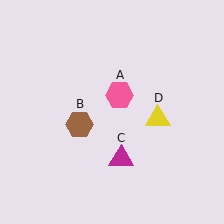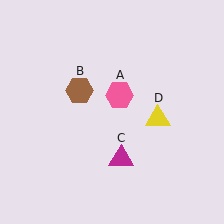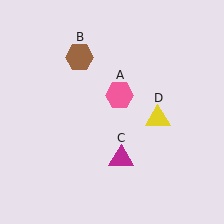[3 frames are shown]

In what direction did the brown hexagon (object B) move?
The brown hexagon (object B) moved up.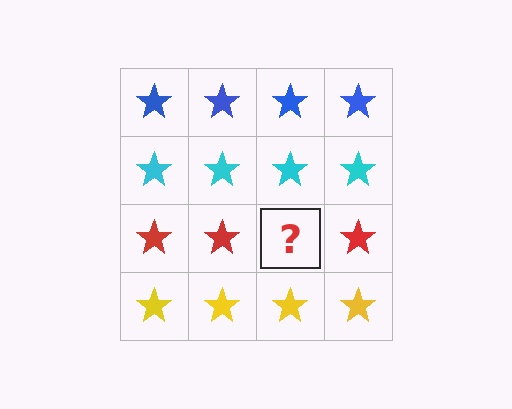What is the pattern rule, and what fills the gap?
The rule is that each row has a consistent color. The gap should be filled with a red star.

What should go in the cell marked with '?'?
The missing cell should contain a red star.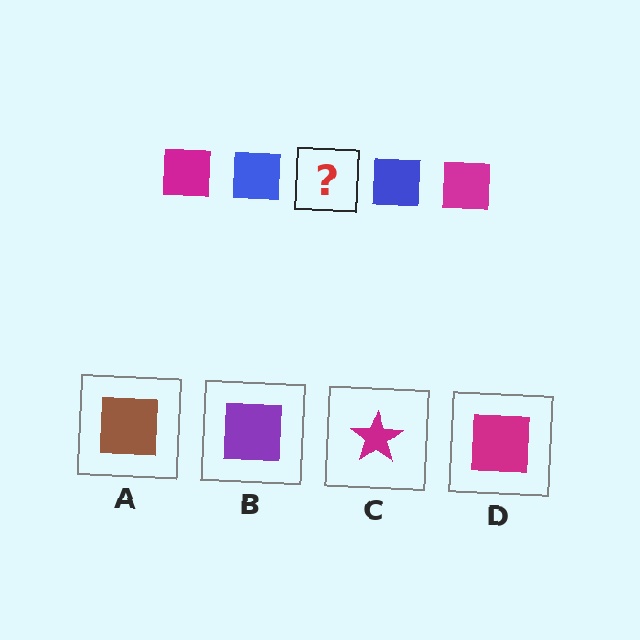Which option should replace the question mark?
Option D.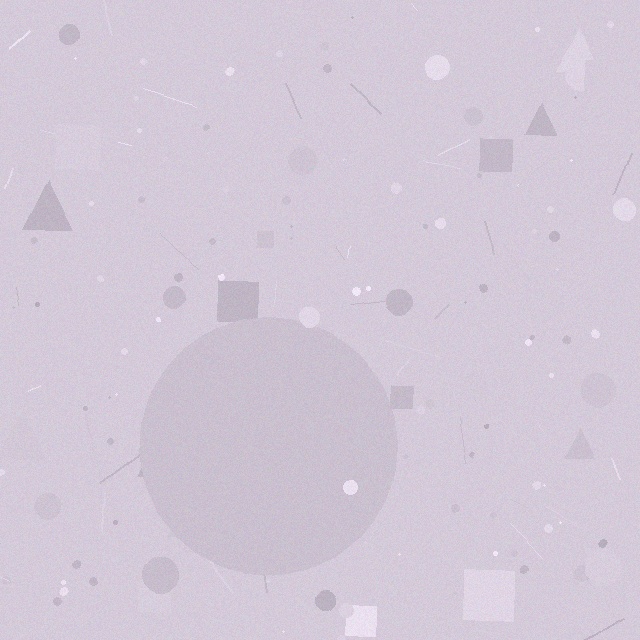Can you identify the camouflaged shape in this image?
The camouflaged shape is a circle.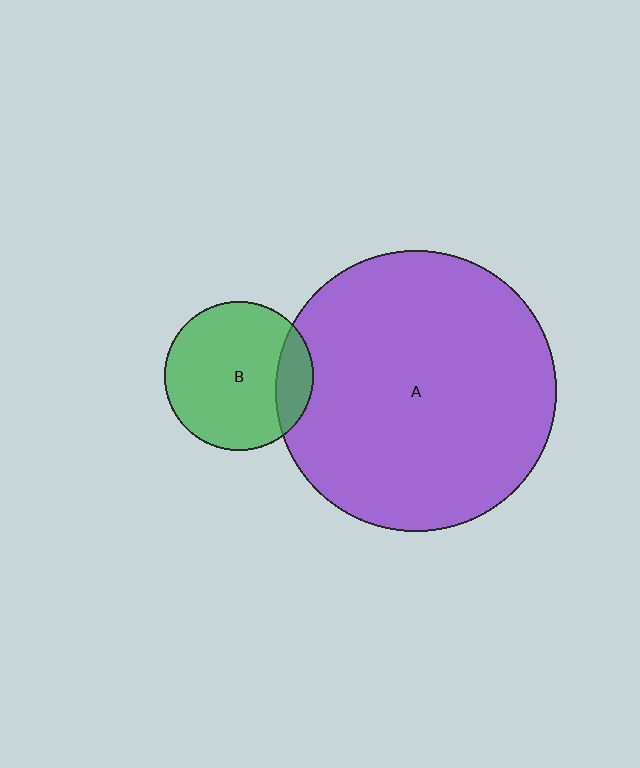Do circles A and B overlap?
Yes.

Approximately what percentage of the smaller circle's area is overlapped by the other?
Approximately 15%.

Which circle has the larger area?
Circle A (purple).